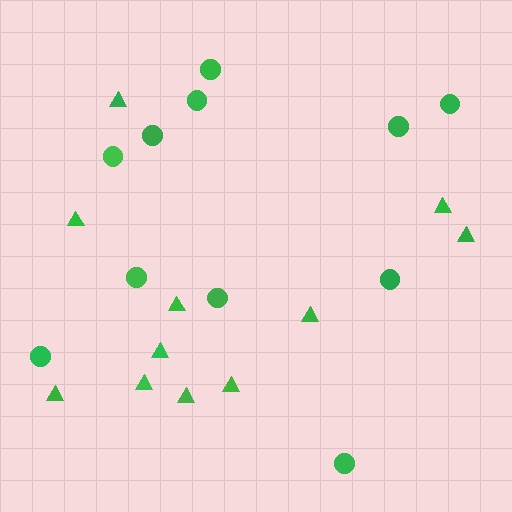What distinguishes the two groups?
There are 2 groups: one group of triangles (11) and one group of circles (11).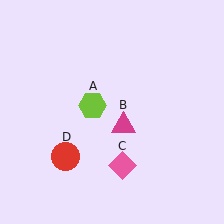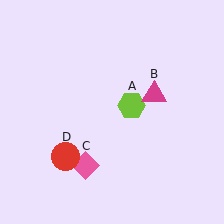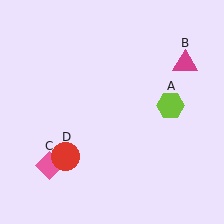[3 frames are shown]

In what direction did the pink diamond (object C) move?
The pink diamond (object C) moved left.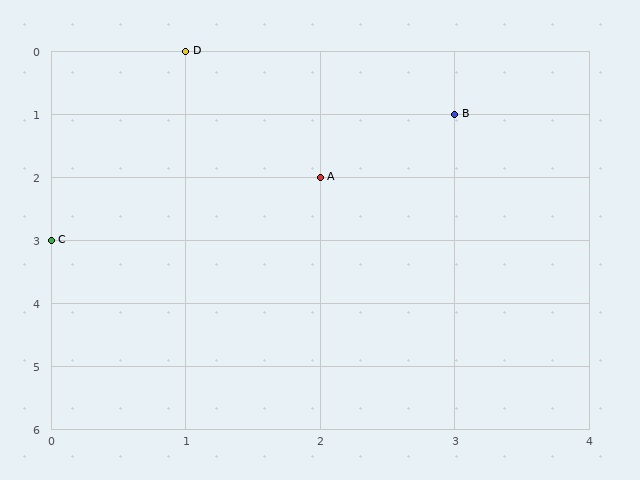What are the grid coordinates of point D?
Point D is at grid coordinates (1, 0).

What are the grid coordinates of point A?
Point A is at grid coordinates (2, 2).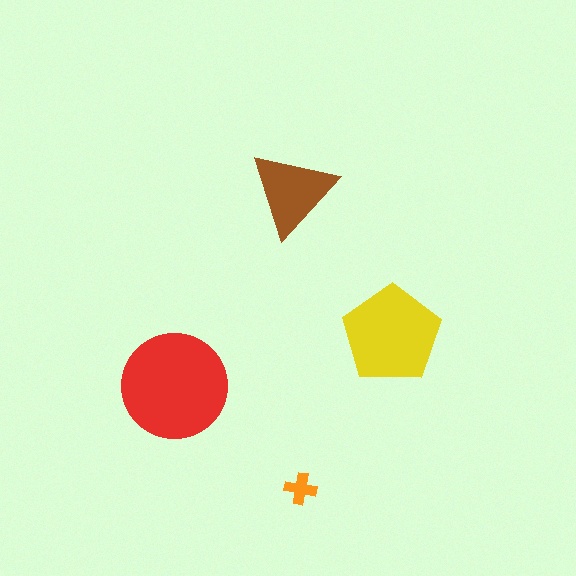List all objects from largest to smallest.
The red circle, the yellow pentagon, the brown triangle, the orange cross.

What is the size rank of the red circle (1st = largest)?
1st.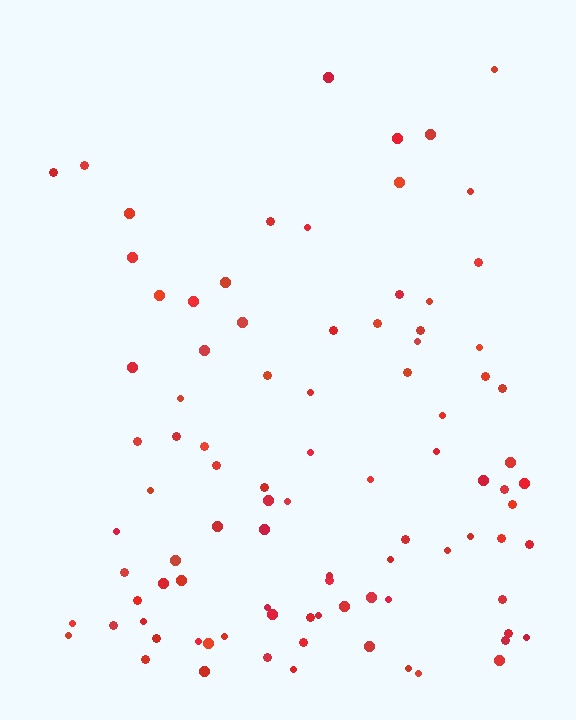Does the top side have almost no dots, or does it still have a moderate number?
Still a moderate number, just noticeably fewer than the bottom.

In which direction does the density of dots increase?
From top to bottom, with the bottom side densest.